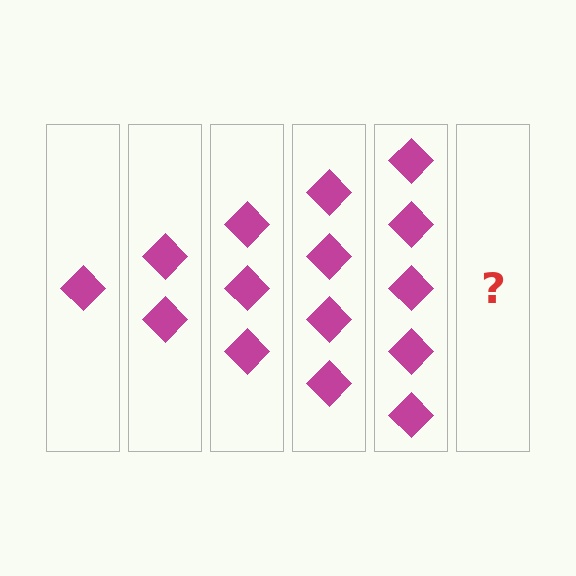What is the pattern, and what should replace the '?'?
The pattern is that each step adds one more diamond. The '?' should be 6 diamonds.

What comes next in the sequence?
The next element should be 6 diamonds.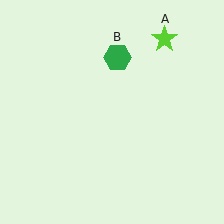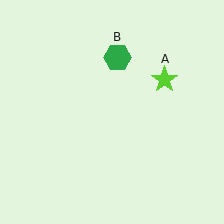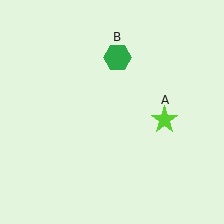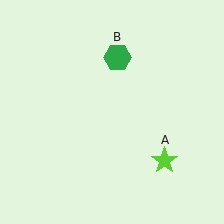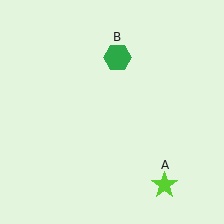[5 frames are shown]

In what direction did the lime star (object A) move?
The lime star (object A) moved down.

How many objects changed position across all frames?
1 object changed position: lime star (object A).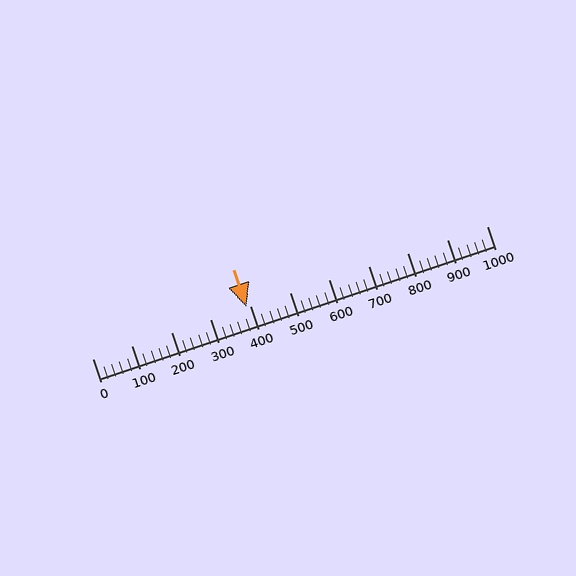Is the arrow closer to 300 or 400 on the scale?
The arrow is closer to 400.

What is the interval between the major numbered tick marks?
The major tick marks are spaced 100 units apart.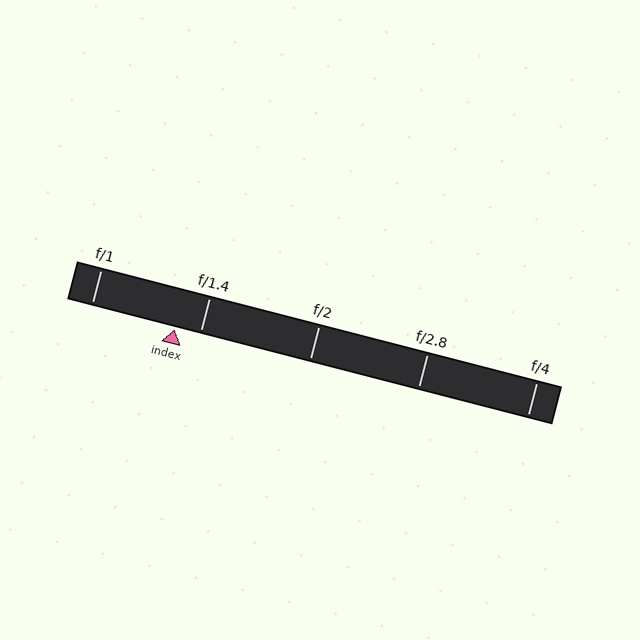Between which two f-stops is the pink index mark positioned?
The index mark is between f/1 and f/1.4.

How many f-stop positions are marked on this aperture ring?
There are 5 f-stop positions marked.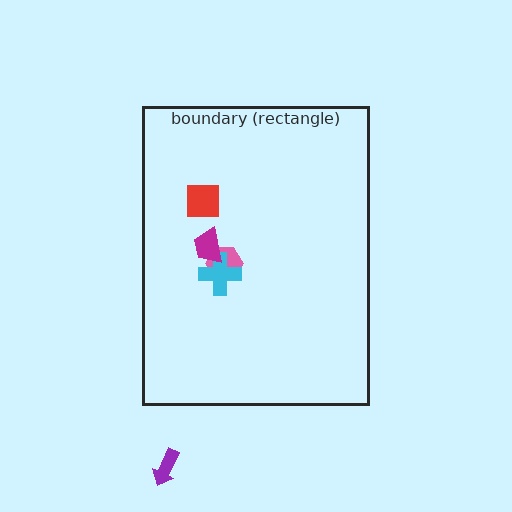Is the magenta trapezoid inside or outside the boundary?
Inside.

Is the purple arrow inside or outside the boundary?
Outside.